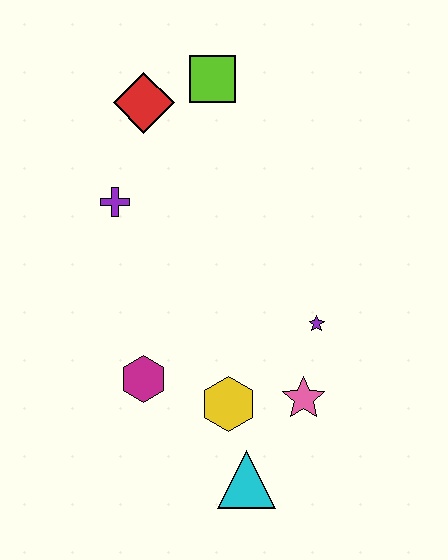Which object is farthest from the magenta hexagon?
The lime square is farthest from the magenta hexagon.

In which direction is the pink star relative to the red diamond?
The pink star is below the red diamond.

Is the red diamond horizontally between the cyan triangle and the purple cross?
Yes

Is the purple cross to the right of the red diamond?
No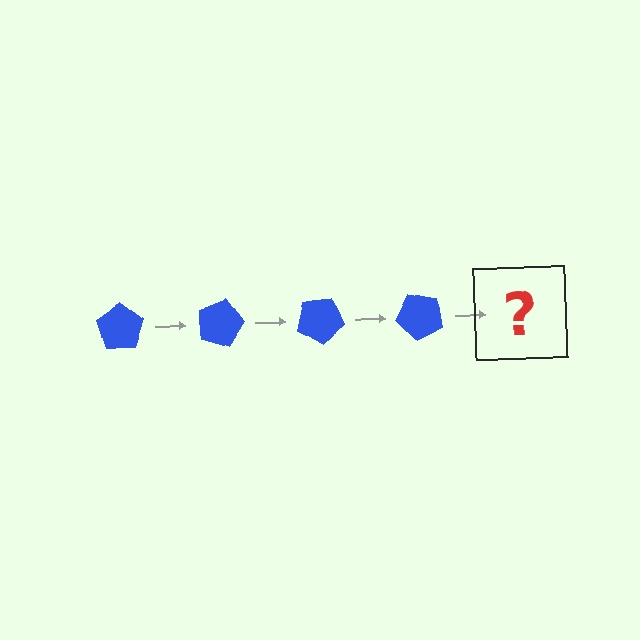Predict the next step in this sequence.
The next step is a blue pentagon rotated 60 degrees.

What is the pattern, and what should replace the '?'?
The pattern is that the pentagon rotates 15 degrees each step. The '?' should be a blue pentagon rotated 60 degrees.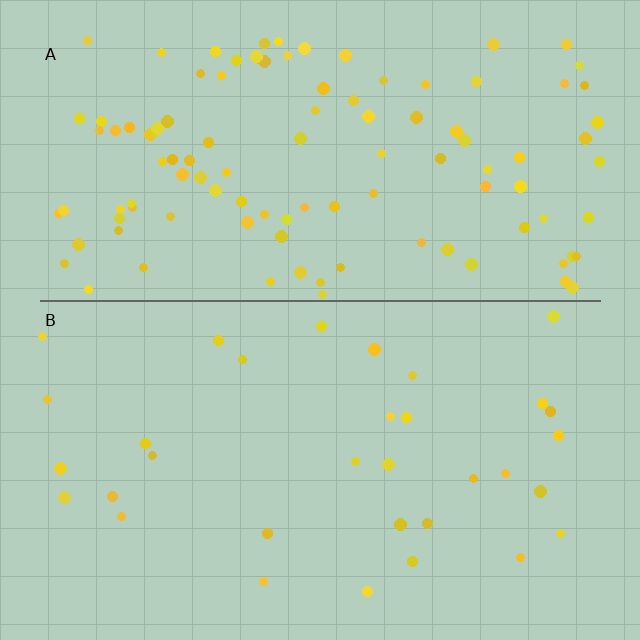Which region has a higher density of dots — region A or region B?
A (the top).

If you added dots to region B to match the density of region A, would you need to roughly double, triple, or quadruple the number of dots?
Approximately triple.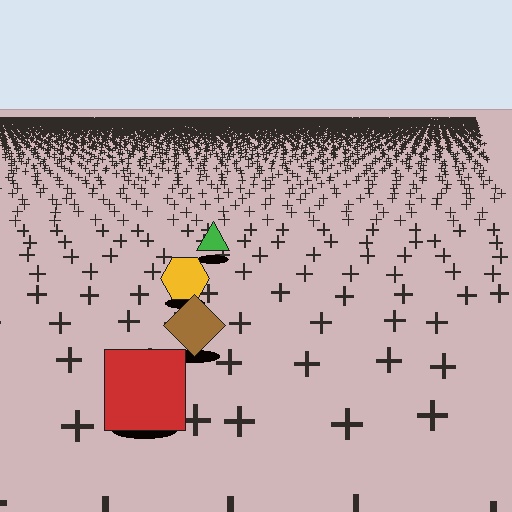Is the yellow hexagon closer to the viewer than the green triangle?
Yes. The yellow hexagon is closer — you can tell from the texture gradient: the ground texture is coarser near it.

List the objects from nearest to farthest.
From nearest to farthest: the red square, the brown diamond, the yellow hexagon, the green triangle.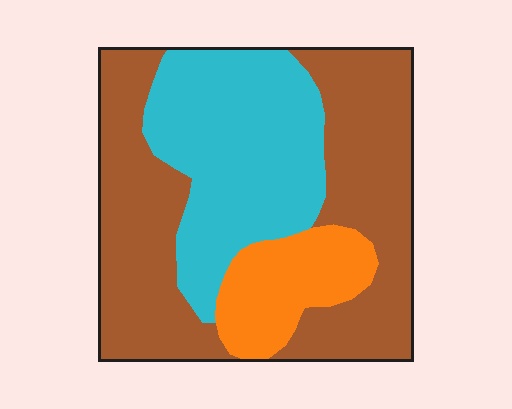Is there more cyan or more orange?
Cyan.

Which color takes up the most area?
Brown, at roughly 55%.